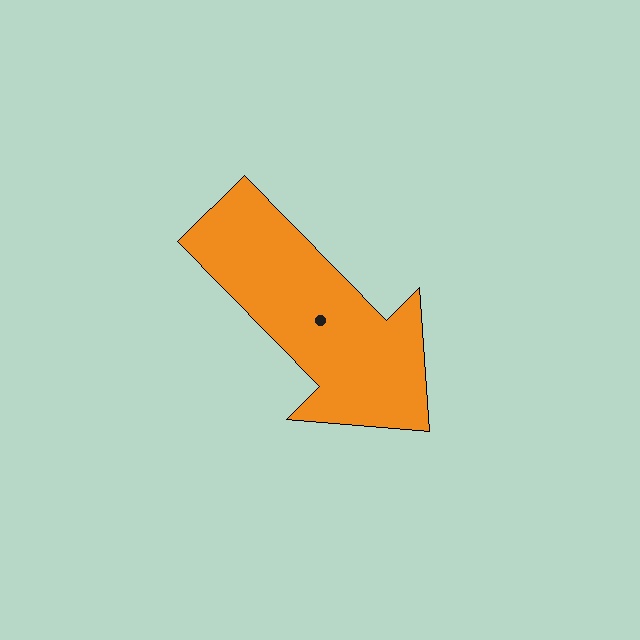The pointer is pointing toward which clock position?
Roughly 5 o'clock.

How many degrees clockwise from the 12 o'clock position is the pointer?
Approximately 135 degrees.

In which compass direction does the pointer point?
Southeast.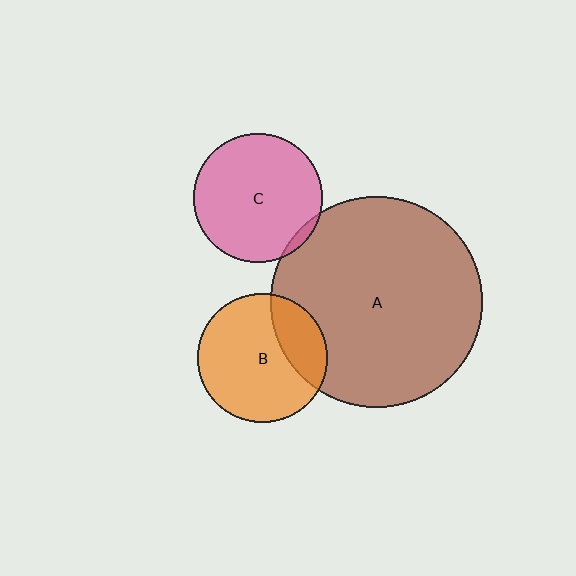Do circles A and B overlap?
Yes.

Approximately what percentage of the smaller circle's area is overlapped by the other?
Approximately 25%.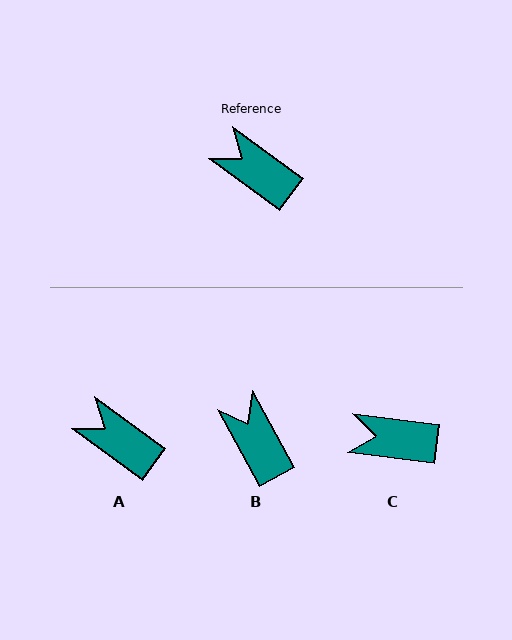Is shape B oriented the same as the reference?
No, it is off by about 25 degrees.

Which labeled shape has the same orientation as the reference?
A.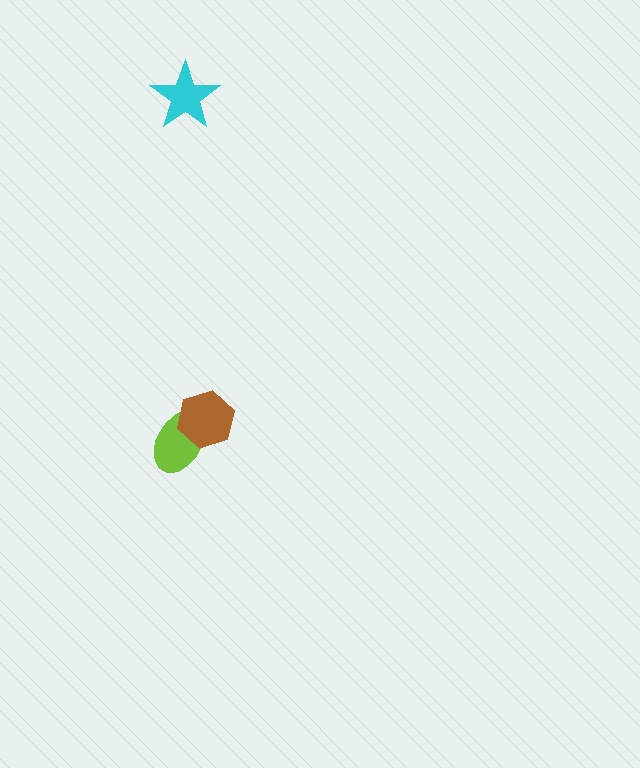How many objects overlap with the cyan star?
0 objects overlap with the cyan star.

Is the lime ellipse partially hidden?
Yes, it is partially covered by another shape.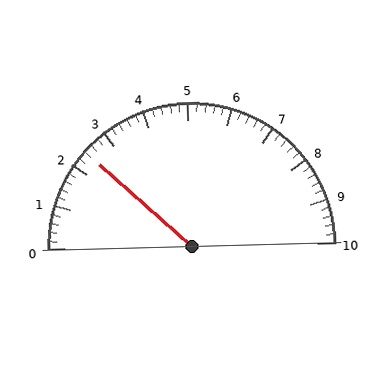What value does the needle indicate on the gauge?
The needle indicates approximately 2.4.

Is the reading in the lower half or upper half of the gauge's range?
The reading is in the lower half of the range (0 to 10).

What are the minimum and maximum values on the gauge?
The gauge ranges from 0 to 10.